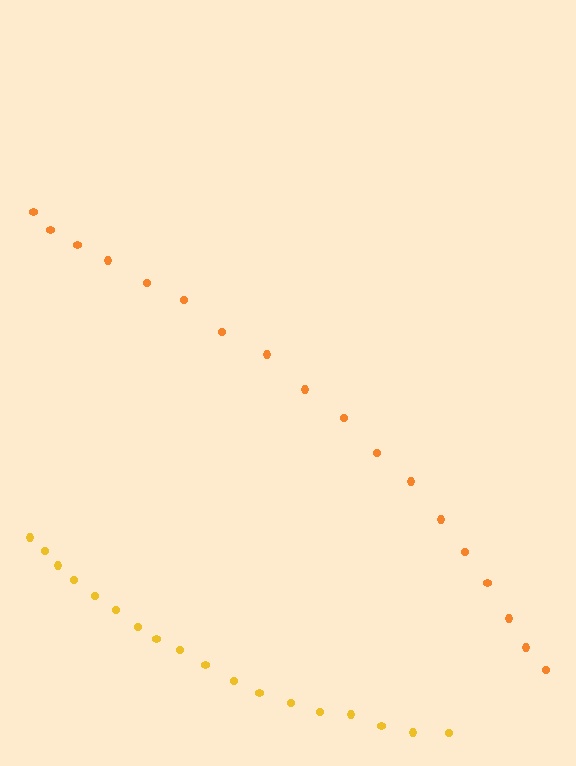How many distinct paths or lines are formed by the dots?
There are 2 distinct paths.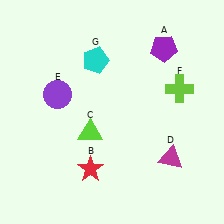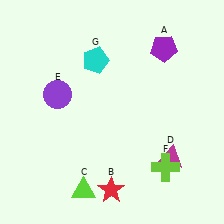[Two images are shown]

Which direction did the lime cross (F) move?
The lime cross (F) moved down.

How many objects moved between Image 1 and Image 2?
3 objects moved between the two images.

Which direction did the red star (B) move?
The red star (B) moved down.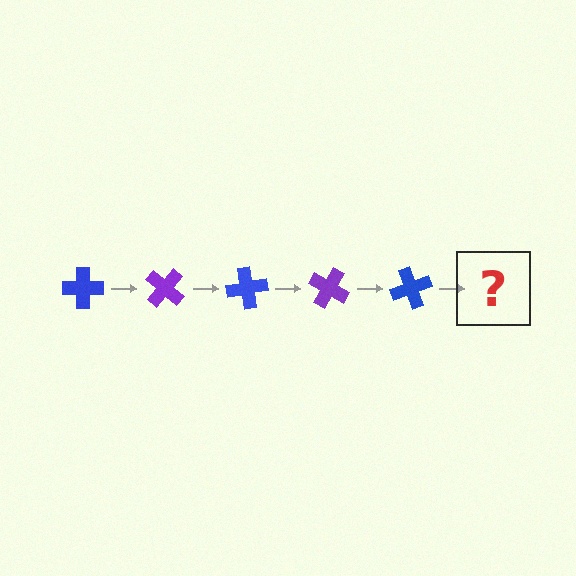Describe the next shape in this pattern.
It should be a purple cross, rotated 200 degrees from the start.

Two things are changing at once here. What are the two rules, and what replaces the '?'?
The two rules are that it rotates 40 degrees each step and the color cycles through blue and purple. The '?' should be a purple cross, rotated 200 degrees from the start.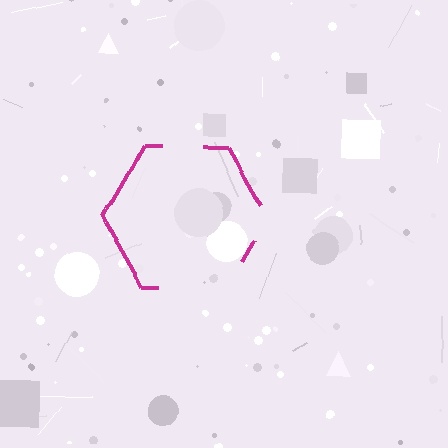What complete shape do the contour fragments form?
The contour fragments form a hexagon.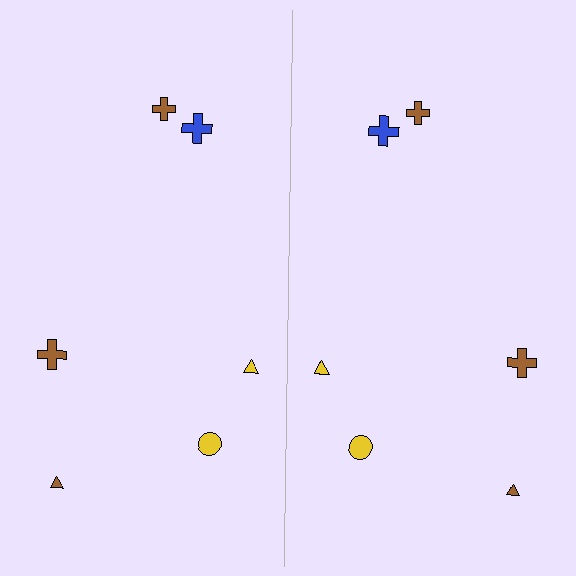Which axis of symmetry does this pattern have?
The pattern has a vertical axis of symmetry running through the center of the image.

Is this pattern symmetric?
Yes, this pattern has bilateral (reflection) symmetry.